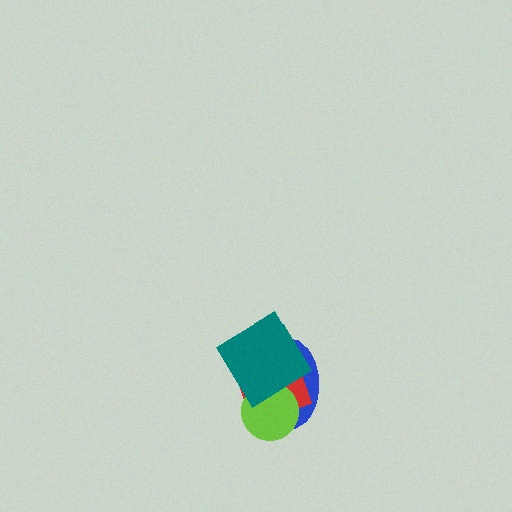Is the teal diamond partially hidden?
No, no other shape covers it.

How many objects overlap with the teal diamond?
3 objects overlap with the teal diamond.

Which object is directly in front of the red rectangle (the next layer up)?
The lime circle is directly in front of the red rectangle.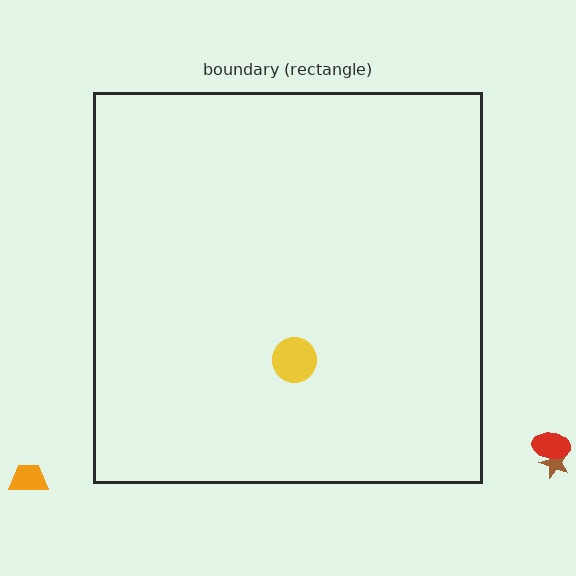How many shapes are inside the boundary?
1 inside, 3 outside.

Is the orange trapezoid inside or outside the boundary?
Outside.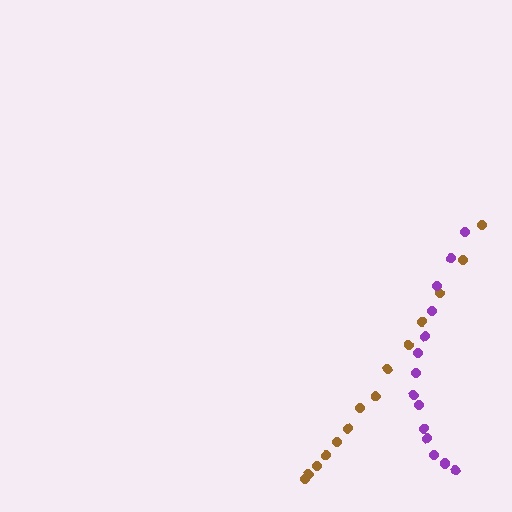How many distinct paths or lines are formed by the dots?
There are 2 distinct paths.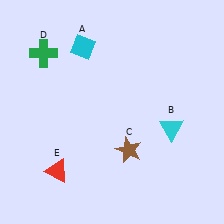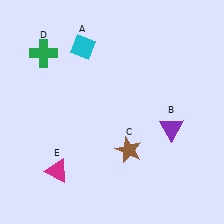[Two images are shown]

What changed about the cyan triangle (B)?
In Image 1, B is cyan. In Image 2, it changed to purple.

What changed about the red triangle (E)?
In Image 1, E is red. In Image 2, it changed to magenta.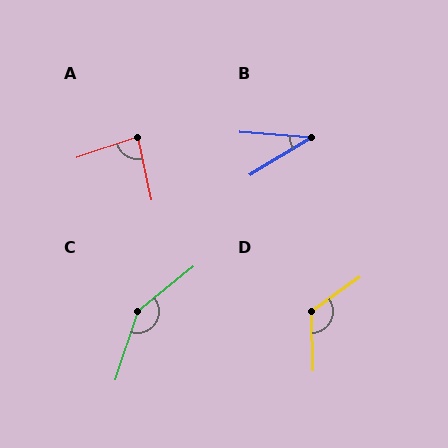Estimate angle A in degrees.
Approximately 84 degrees.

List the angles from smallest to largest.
B (35°), A (84°), D (125°), C (146°).